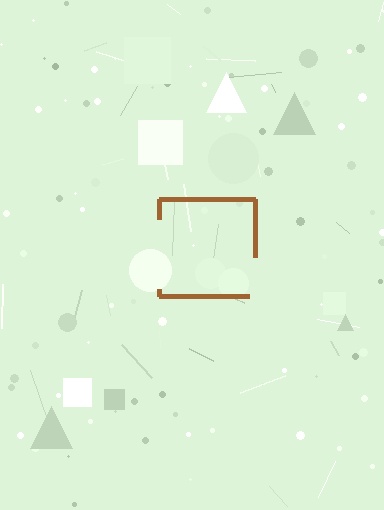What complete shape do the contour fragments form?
The contour fragments form a square.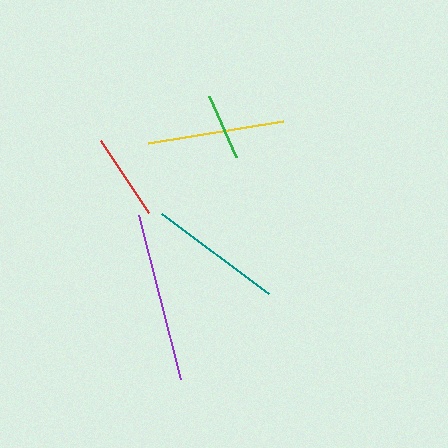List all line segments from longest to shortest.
From longest to shortest: purple, yellow, teal, red, green.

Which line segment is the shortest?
The green line is the shortest at approximately 66 pixels.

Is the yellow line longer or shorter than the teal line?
The yellow line is longer than the teal line.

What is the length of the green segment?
The green segment is approximately 66 pixels long.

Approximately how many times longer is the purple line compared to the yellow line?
The purple line is approximately 1.2 times the length of the yellow line.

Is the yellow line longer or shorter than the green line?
The yellow line is longer than the green line.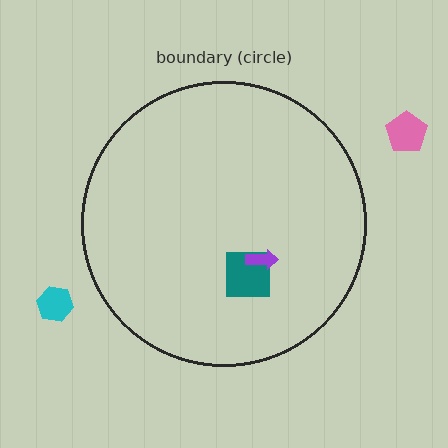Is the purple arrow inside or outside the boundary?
Inside.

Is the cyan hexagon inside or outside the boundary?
Outside.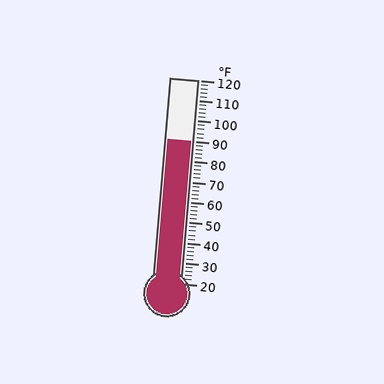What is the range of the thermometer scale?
The thermometer scale ranges from 20°F to 120°F.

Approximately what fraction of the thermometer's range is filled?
The thermometer is filled to approximately 70% of its range.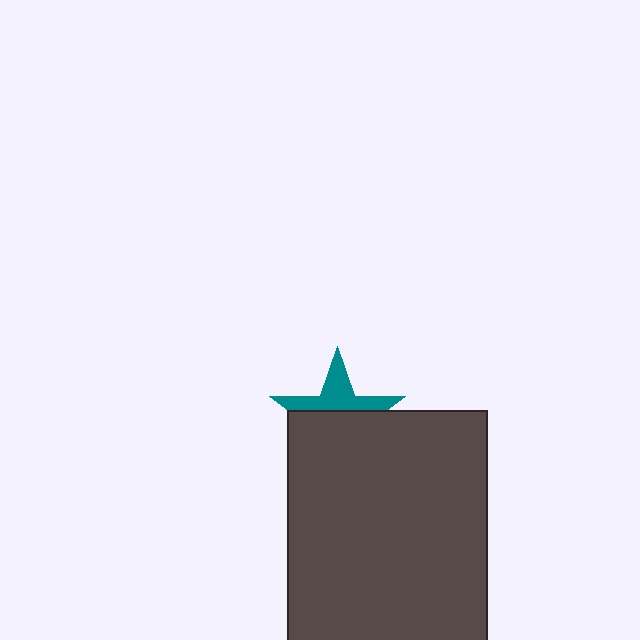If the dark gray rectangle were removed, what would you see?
You would see the complete teal star.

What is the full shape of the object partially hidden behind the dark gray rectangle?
The partially hidden object is a teal star.